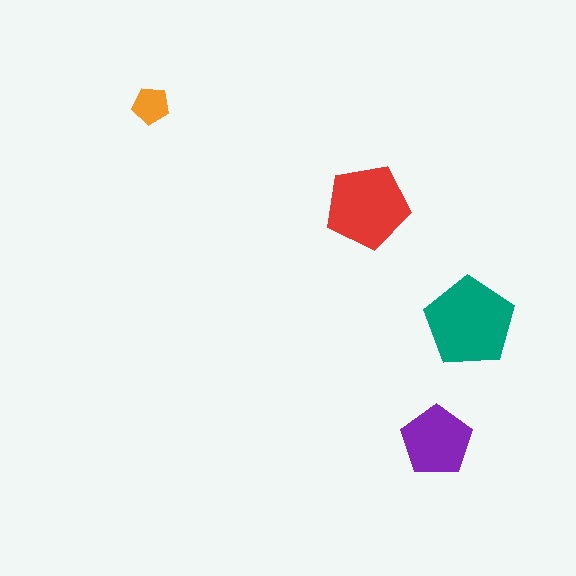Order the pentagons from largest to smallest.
the teal one, the red one, the purple one, the orange one.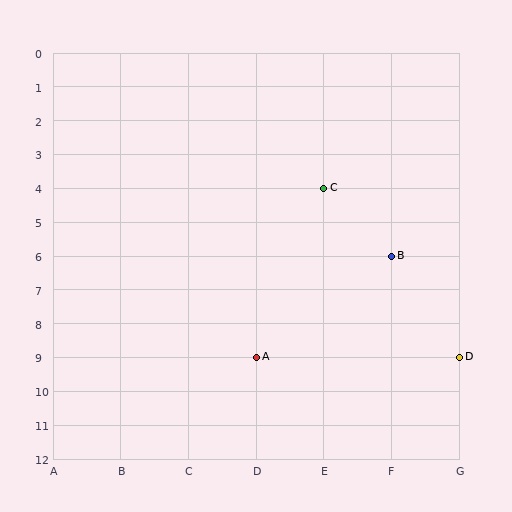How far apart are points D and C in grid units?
Points D and C are 2 columns and 5 rows apart (about 5.4 grid units diagonally).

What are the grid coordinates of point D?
Point D is at grid coordinates (G, 9).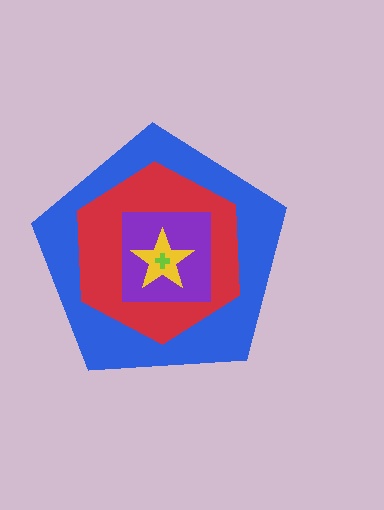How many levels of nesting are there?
5.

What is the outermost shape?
The blue pentagon.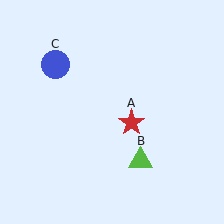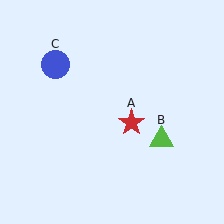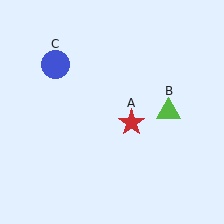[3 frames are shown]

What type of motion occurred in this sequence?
The lime triangle (object B) rotated counterclockwise around the center of the scene.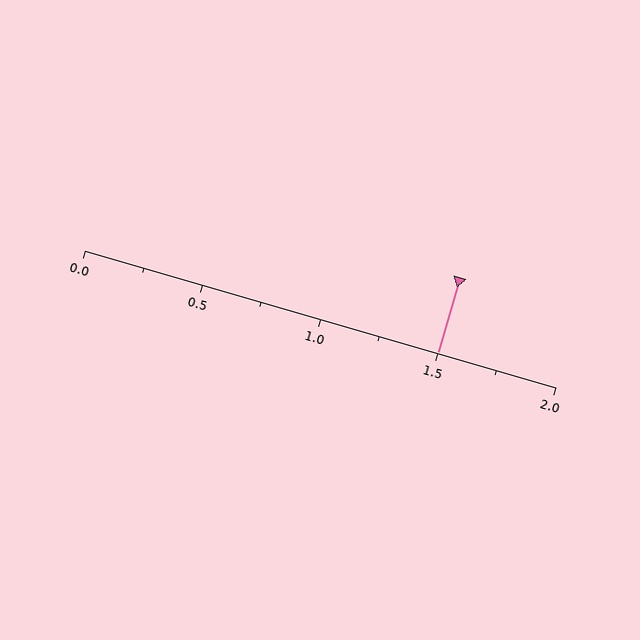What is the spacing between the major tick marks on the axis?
The major ticks are spaced 0.5 apart.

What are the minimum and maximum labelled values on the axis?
The axis runs from 0.0 to 2.0.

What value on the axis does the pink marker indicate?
The marker indicates approximately 1.5.